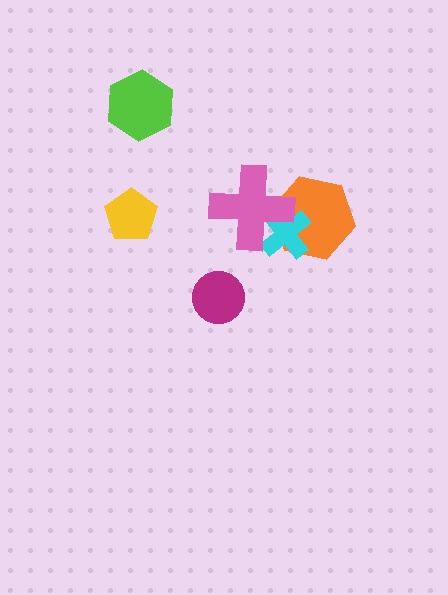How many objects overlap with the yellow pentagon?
0 objects overlap with the yellow pentagon.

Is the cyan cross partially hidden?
Yes, it is partially covered by another shape.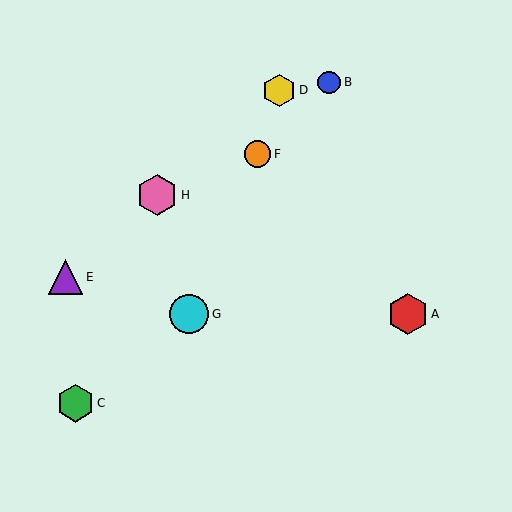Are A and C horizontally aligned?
No, A is at y≈314 and C is at y≈403.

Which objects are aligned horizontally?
Objects A, G are aligned horizontally.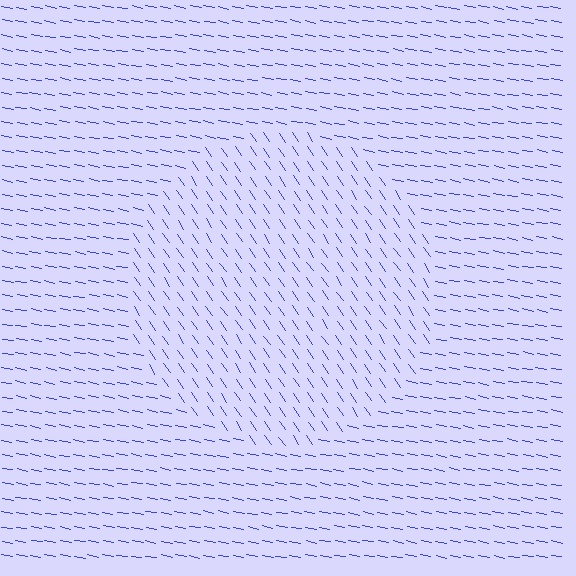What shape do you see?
I see a circle.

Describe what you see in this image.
The image is filled with small blue line segments. A circle region in the image has lines oriented differently from the surrounding lines, creating a visible texture boundary.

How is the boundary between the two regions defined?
The boundary is defined purely by a change in line orientation (approximately 45 degrees difference). All lines are the same color and thickness.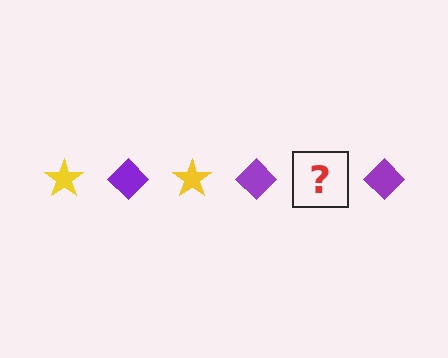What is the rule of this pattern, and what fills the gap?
The rule is that the pattern alternates between yellow star and purple diamond. The gap should be filled with a yellow star.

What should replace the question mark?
The question mark should be replaced with a yellow star.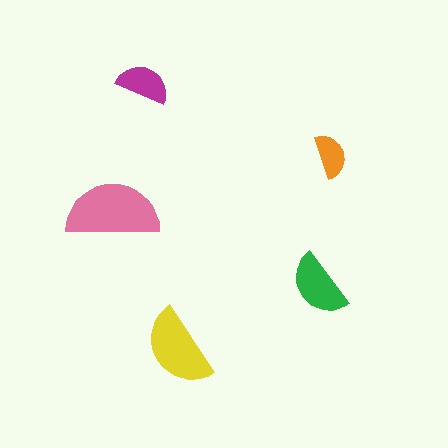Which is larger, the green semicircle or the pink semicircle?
The pink one.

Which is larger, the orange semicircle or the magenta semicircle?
The magenta one.